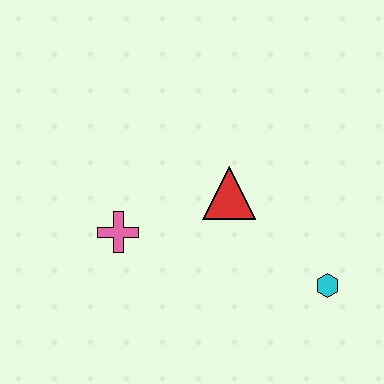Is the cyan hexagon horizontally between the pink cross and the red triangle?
No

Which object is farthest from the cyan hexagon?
The pink cross is farthest from the cyan hexagon.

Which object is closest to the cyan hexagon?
The red triangle is closest to the cyan hexagon.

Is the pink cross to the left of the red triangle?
Yes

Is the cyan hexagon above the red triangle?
No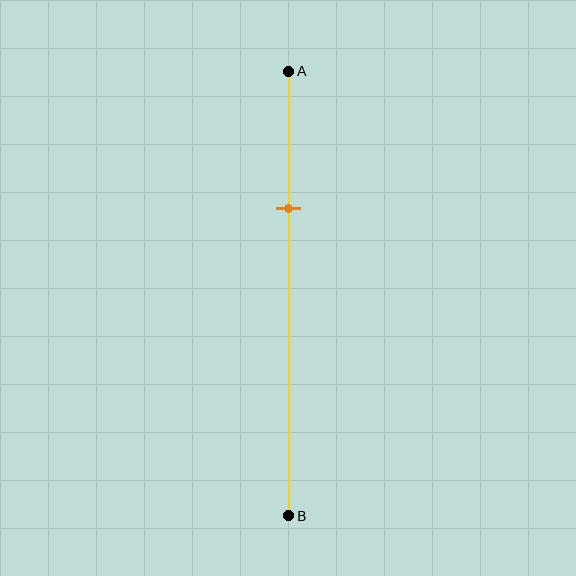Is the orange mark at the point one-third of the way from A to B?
Yes, the mark is approximately at the one-third point.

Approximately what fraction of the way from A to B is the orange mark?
The orange mark is approximately 30% of the way from A to B.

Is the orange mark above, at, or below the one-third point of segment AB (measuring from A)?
The orange mark is approximately at the one-third point of segment AB.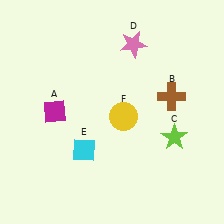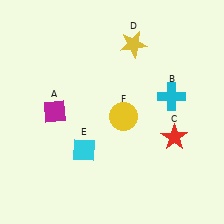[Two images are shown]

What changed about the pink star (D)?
In Image 1, D is pink. In Image 2, it changed to yellow.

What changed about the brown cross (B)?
In Image 1, B is brown. In Image 2, it changed to cyan.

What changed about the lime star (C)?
In Image 1, C is lime. In Image 2, it changed to red.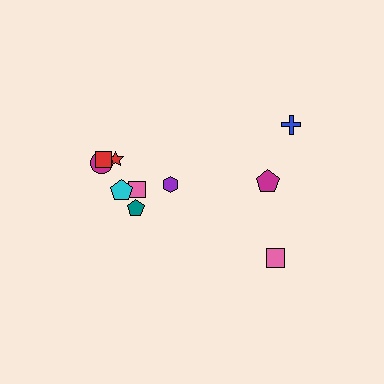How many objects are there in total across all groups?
There are 10 objects.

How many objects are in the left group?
There are 7 objects.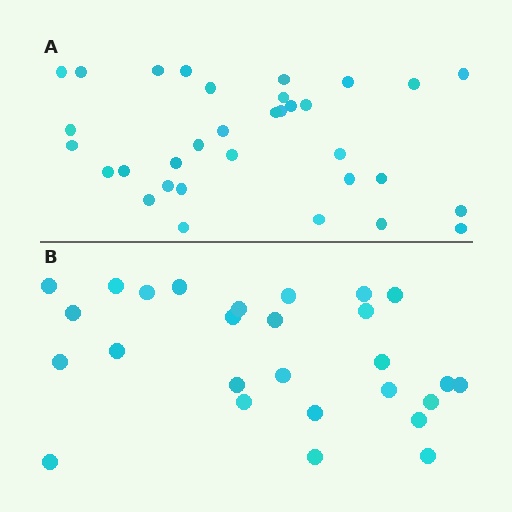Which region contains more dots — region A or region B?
Region A (the top region) has more dots.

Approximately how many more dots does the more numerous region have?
Region A has about 6 more dots than region B.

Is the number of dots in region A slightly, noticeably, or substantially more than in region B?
Region A has only slightly more — the two regions are fairly close. The ratio is roughly 1.2 to 1.